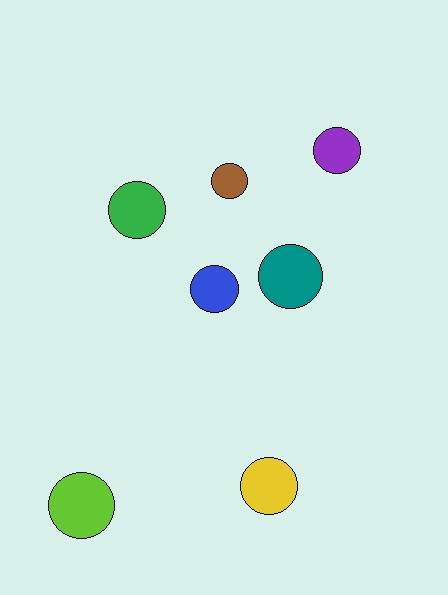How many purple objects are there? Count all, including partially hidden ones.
There is 1 purple object.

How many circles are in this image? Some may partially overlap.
There are 7 circles.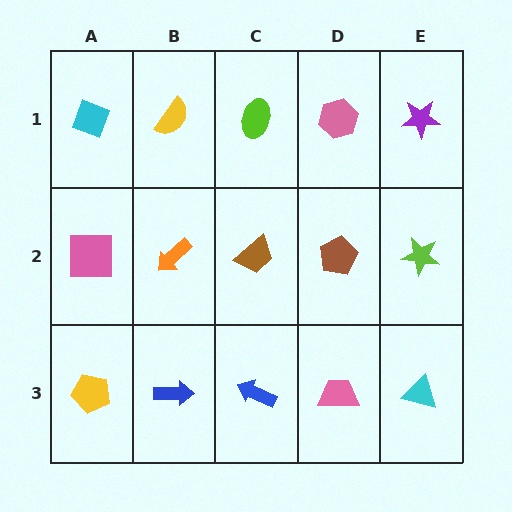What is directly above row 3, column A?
A pink square.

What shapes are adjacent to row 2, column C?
A lime ellipse (row 1, column C), a blue arrow (row 3, column C), an orange arrow (row 2, column B), a brown pentagon (row 2, column D).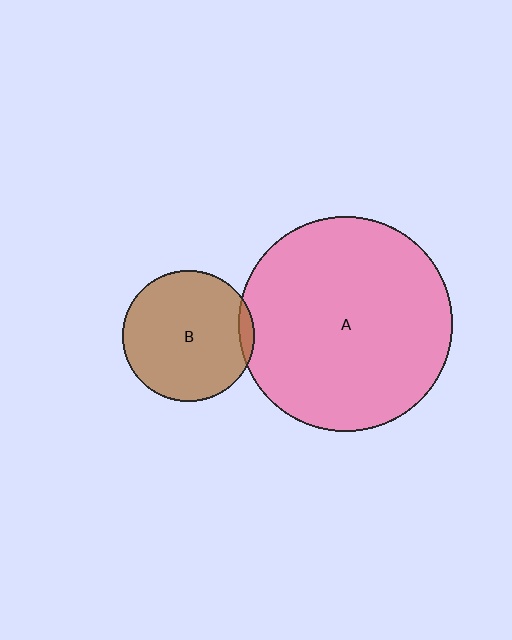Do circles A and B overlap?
Yes.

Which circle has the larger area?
Circle A (pink).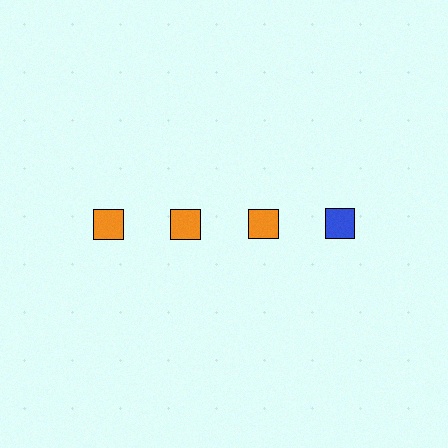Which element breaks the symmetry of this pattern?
The blue square in the top row, second from right column breaks the symmetry. All other shapes are orange squares.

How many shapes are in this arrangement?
There are 4 shapes arranged in a grid pattern.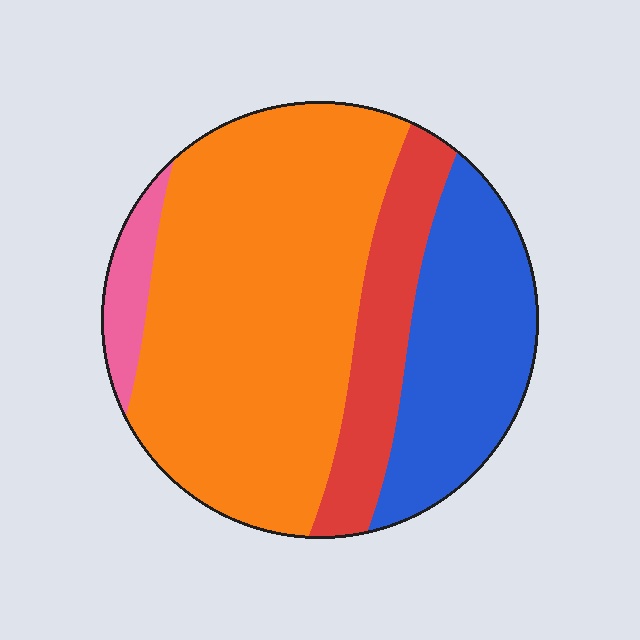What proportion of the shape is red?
Red takes up less than a sixth of the shape.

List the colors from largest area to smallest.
From largest to smallest: orange, blue, red, pink.